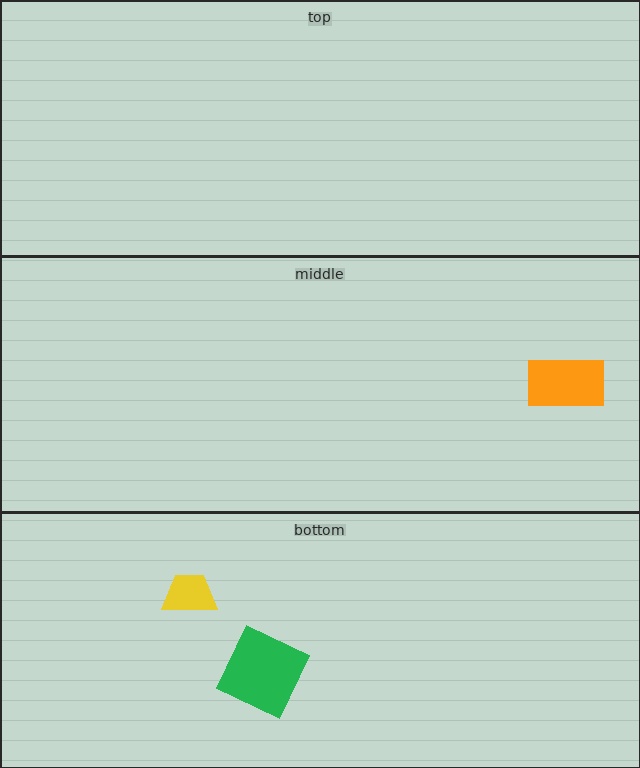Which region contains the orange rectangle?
The middle region.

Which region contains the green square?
The bottom region.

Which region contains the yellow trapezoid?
The bottom region.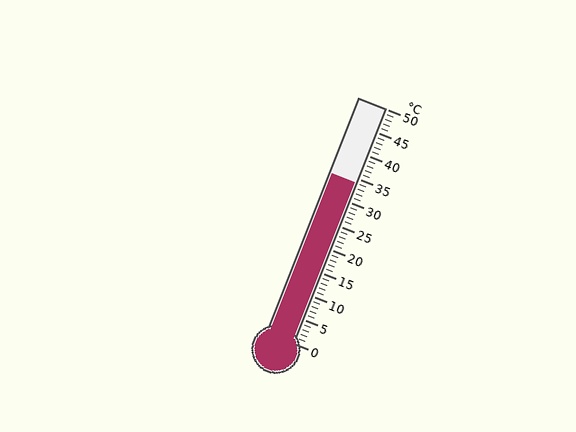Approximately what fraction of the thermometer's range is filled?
The thermometer is filled to approximately 70% of its range.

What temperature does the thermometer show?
The thermometer shows approximately 34°C.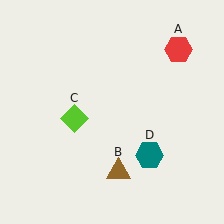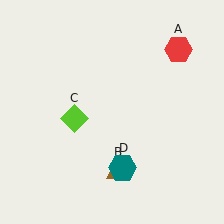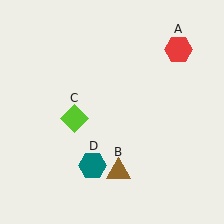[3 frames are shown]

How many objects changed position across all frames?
1 object changed position: teal hexagon (object D).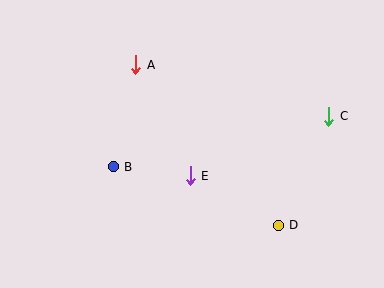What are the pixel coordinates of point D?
Point D is at (278, 225).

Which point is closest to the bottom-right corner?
Point D is closest to the bottom-right corner.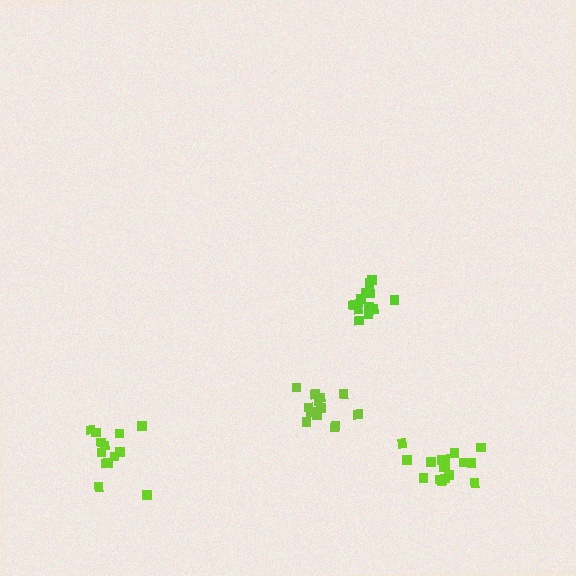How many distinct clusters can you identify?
There are 4 distinct clusters.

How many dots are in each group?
Group 1: 13 dots, Group 2: 13 dots, Group 3: 17 dots, Group 4: 17 dots (60 total).